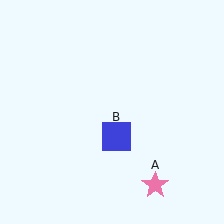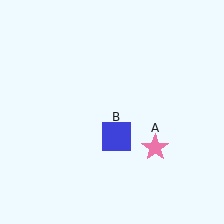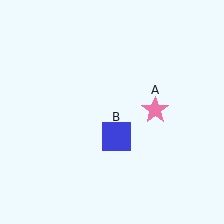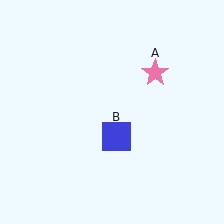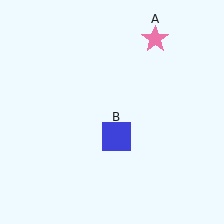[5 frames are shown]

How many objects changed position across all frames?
1 object changed position: pink star (object A).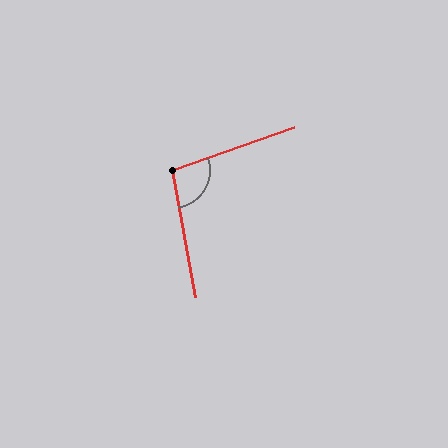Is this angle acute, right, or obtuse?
It is obtuse.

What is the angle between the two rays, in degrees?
Approximately 99 degrees.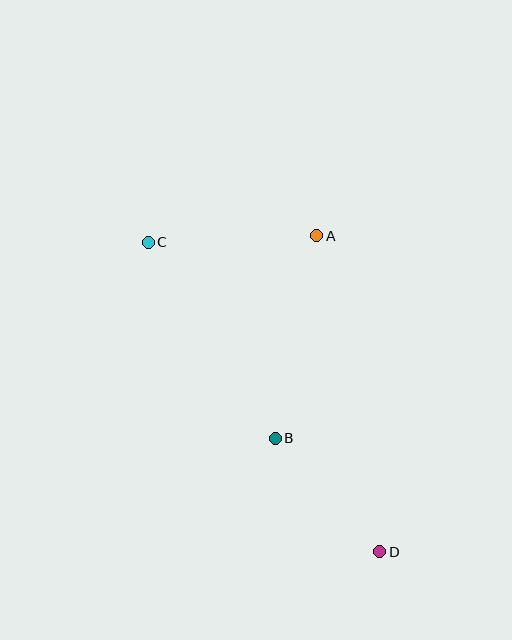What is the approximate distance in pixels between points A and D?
The distance between A and D is approximately 322 pixels.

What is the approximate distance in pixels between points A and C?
The distance between A and C is approximately 168 pixels.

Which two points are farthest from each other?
Points C and D are farthest from each other.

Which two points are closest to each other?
Points B and D are closest to each other.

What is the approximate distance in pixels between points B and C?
The distance between B and C is approximately 233 pixels.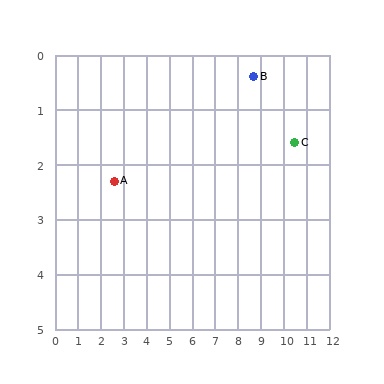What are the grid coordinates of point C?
Point C is at approximately (10.5, 1.6).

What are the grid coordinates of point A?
Point A is at approximately (2.6, 2.3).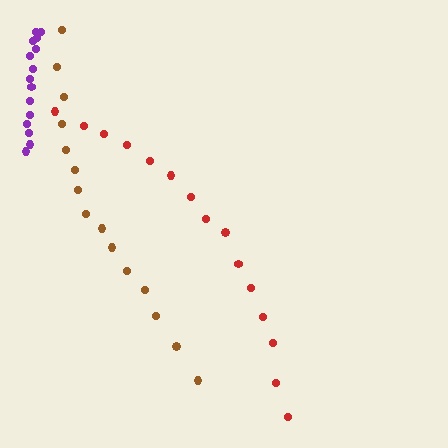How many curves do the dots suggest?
There are 3 distinct paths.